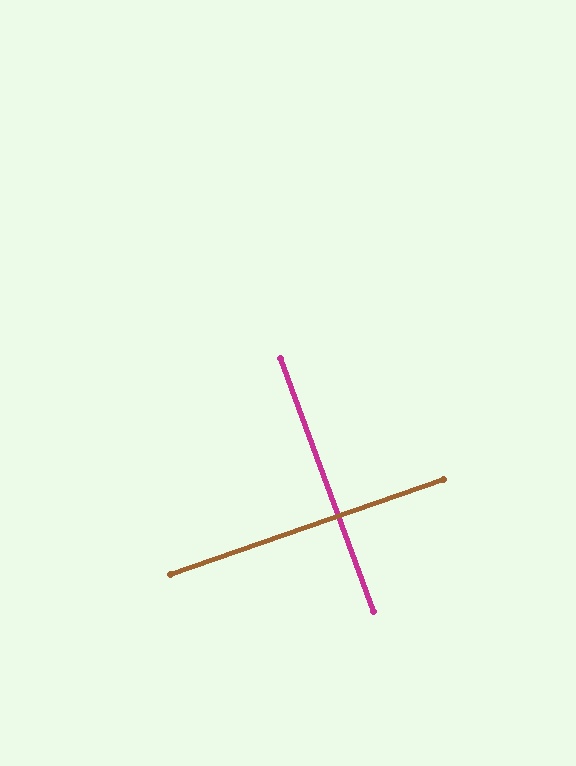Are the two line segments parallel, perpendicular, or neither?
Perpendicular — they meet at approximately 89°.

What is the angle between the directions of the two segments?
Approximately 89 degrees.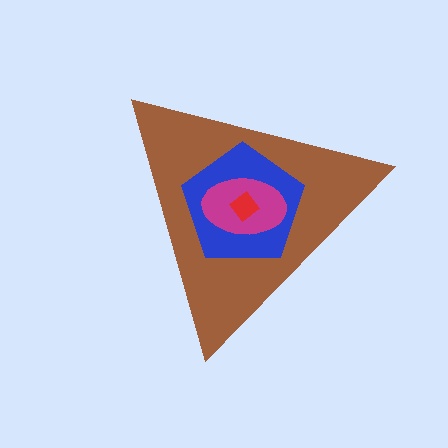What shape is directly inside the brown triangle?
The blue pentagon.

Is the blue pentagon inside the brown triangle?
Yes.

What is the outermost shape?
The brown triangle.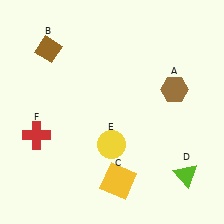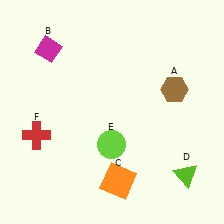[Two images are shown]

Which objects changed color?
B changed from brown to magenta. C changed from yellow to orange. E changed from yellow to lime.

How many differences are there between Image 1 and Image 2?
There are 3 differences between the two images.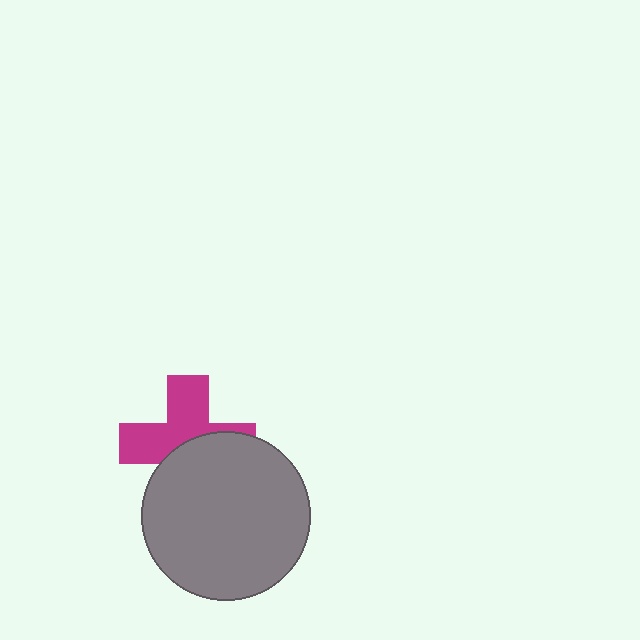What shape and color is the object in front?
The object in front is a gray circle.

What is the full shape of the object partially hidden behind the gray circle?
The partially hidden object is a magenta cross.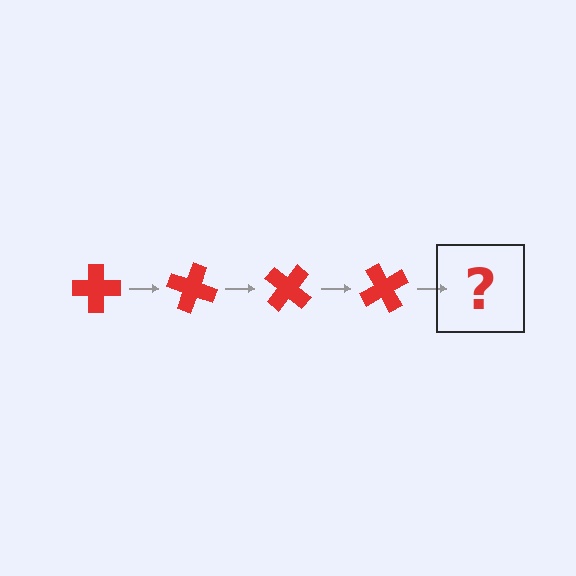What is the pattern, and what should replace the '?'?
The pattern is that the cross rotates 20 degrees each step. The '?' should be a red cross rotated 80 degrees.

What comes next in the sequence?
The next element should be a red cross rotated 80 degrees.